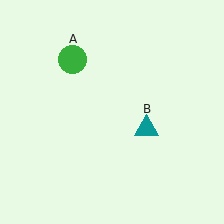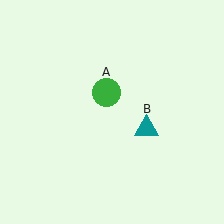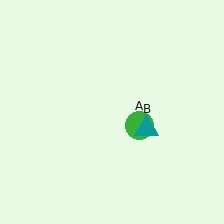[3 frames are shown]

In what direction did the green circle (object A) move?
The green circle (object A) moved down and to the right.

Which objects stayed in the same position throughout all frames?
Teal triangle (object B) remained stationary.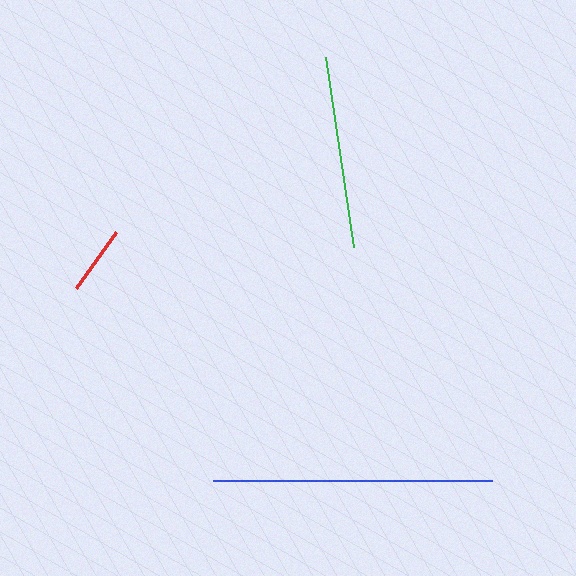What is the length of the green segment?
The green segment is approximately 192 pixels long.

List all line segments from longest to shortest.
From longest to shortest: blue, green, red.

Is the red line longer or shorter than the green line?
The green line is longer than the red line.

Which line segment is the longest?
The blue line is the longest at approximately 280 pixels.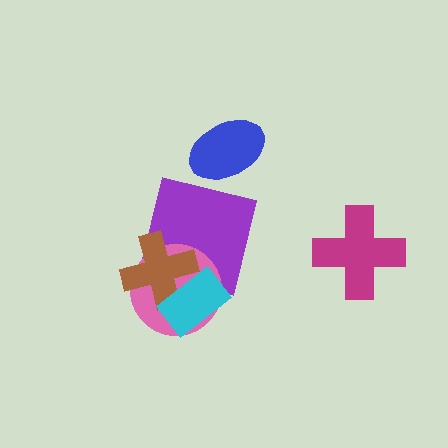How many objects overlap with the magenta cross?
0 objects overlap with the magenta cross.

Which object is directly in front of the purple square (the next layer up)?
The pink circle is directly in front of the purple square.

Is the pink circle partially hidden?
Yes, it is partially covered by another shape.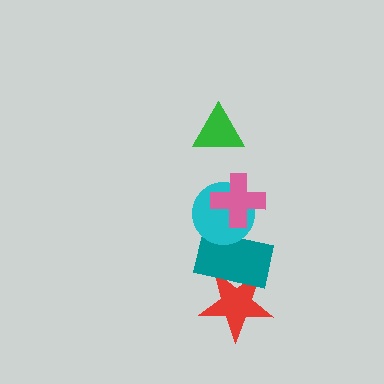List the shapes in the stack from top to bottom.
From top to bottom: the green triangle, the pink cross, the cyan circle, the teal rectangle, the red star.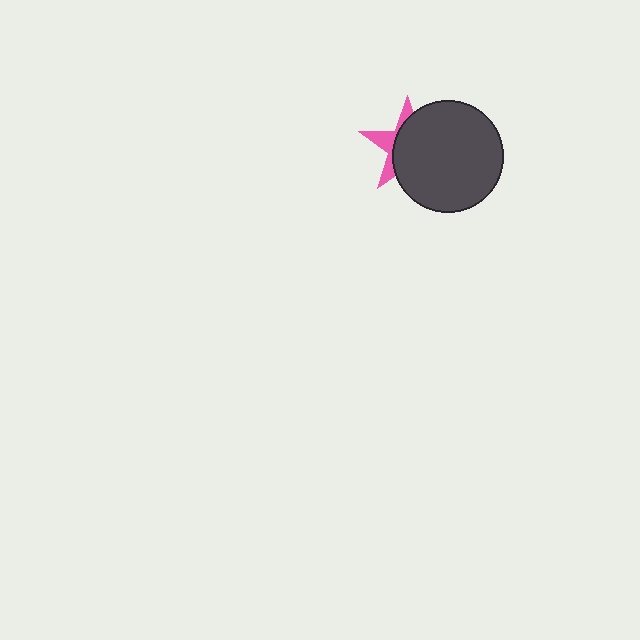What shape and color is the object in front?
The object in front is a dark gray circle.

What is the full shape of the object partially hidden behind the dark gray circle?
The partially hidden object is a pink star.